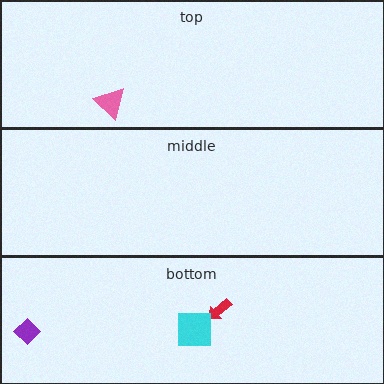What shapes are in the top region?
The pink triangle.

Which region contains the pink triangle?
The top region.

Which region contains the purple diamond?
The bottom region.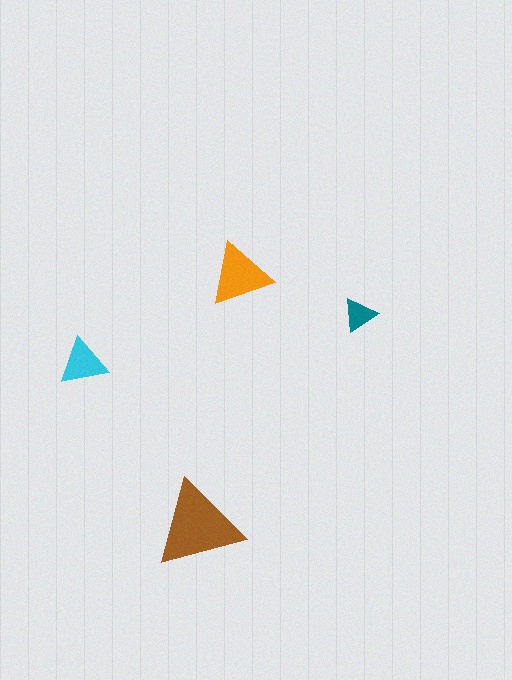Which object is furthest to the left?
The cyan triangle is leftmost.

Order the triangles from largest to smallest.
the brown one, the orange one, the cyan one, the teal one.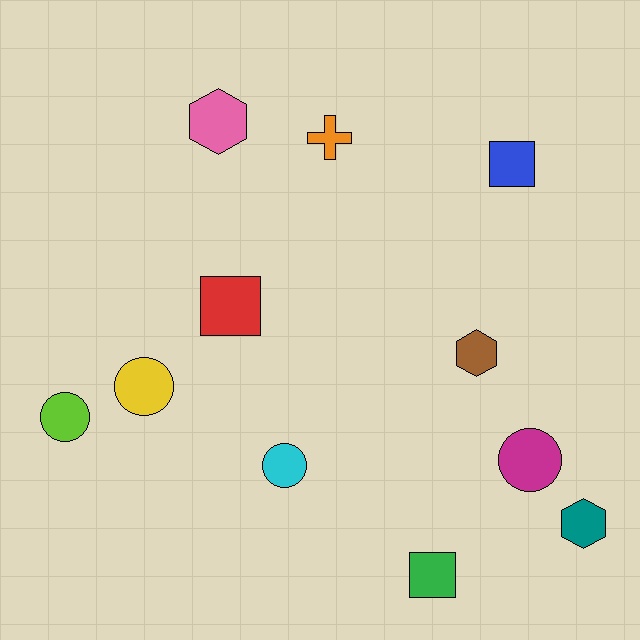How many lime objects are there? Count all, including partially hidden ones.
There is 1 lime object.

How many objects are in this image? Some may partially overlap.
There are 11 objects.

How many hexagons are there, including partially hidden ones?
There are 3 hexagons.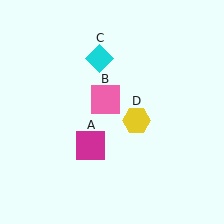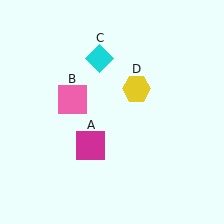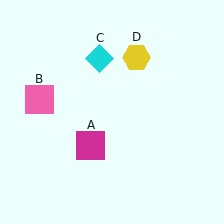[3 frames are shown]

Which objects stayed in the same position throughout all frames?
Magenta square (object A) and cyan diamond (object C) remained stationary.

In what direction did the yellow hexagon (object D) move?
The yellow hexagon (object D) moved up.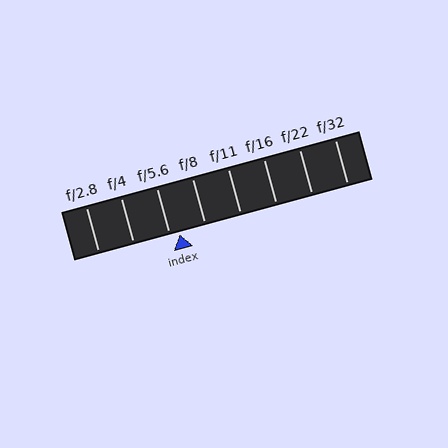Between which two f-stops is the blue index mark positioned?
The index mark is between f/5.6 and f/8.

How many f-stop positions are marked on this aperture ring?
There are 8 f-stop positions marked.